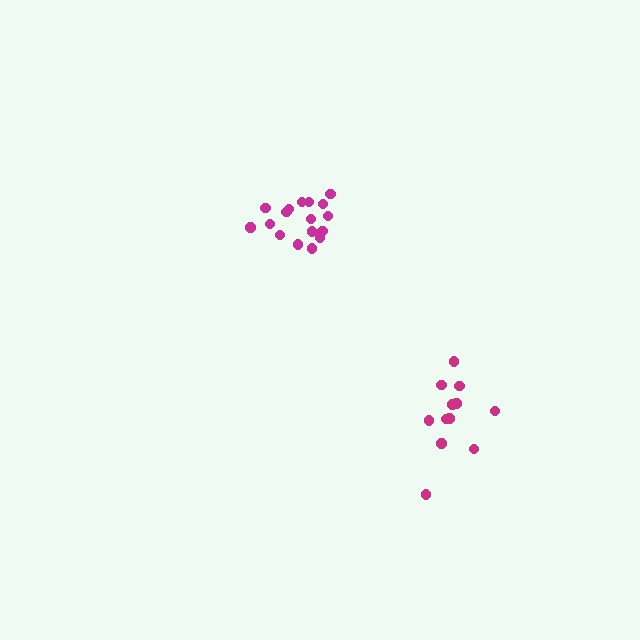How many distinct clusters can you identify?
There are 2 distinct clusters.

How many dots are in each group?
Group 1: 12 dots, Group 2: 18 dots (30 total).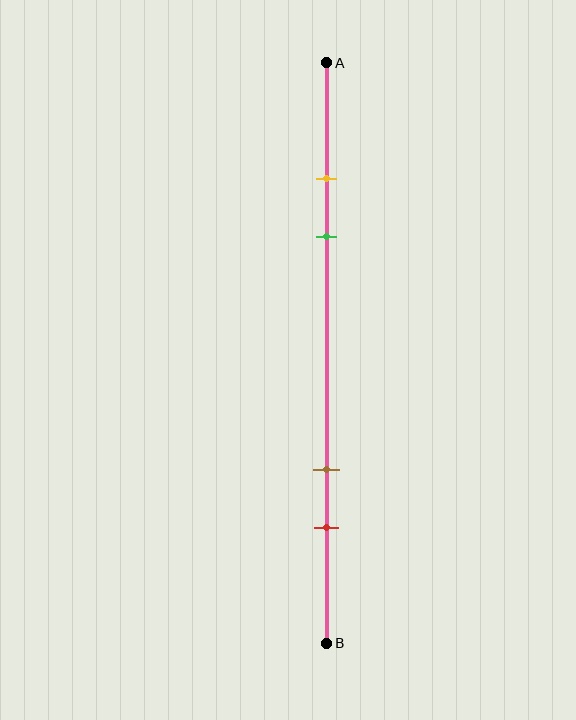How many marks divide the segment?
There are 4 marks dividing the segment.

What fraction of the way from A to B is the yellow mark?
The yellow mark is approximately 20% (0.2) of the way from A to B.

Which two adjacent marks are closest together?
The yellow and green marks are the closest adjacent pair.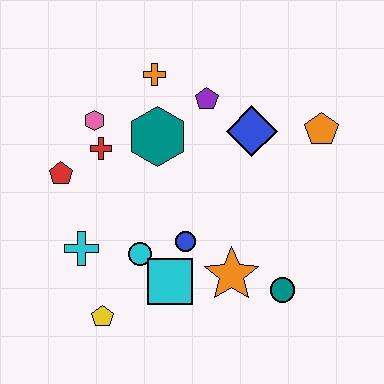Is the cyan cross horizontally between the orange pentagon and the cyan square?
No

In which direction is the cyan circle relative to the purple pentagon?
The cyan circle is below the purple pentagon.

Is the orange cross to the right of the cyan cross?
Yes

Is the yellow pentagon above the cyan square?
No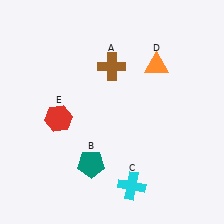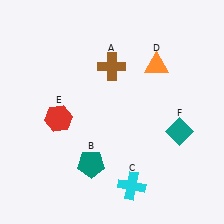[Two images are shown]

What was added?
A teal diamond (F) was added in Image 2.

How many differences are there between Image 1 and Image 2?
There is 1 difference between the two images.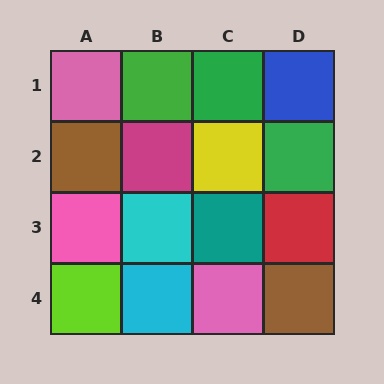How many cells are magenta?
1 cell is magenta.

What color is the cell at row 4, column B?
Cyan.